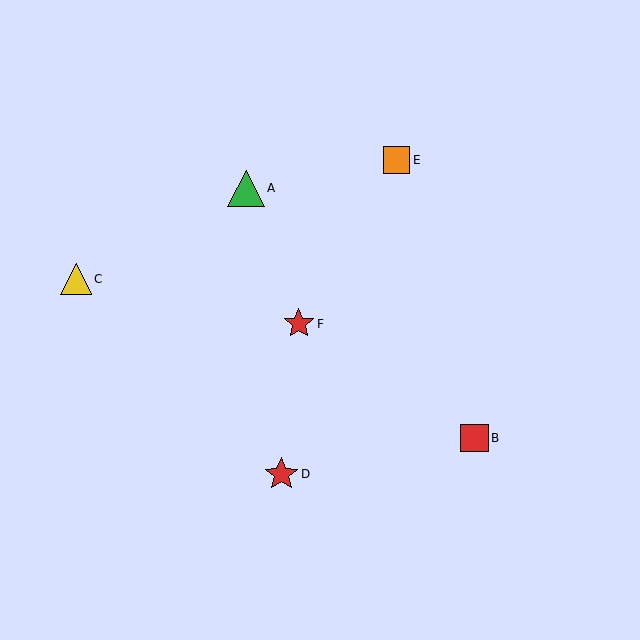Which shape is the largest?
The green triangle (labeled A) is the largest.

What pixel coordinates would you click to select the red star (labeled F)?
Click at (299, 324) to select the red star F.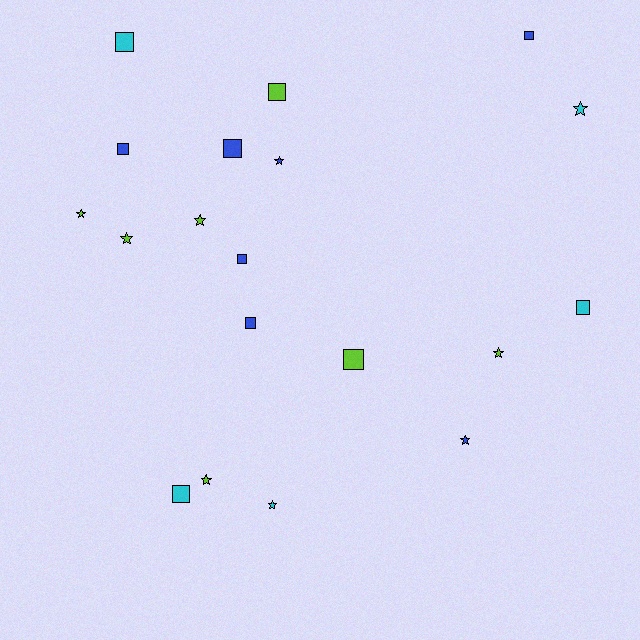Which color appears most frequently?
Lime, with 7 objects.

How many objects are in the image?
There are 19 objects.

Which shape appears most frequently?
Square, with 10 objects.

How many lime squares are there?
There are 2 lime squares.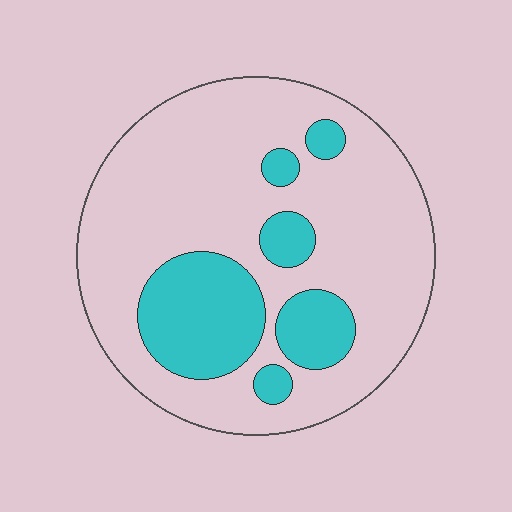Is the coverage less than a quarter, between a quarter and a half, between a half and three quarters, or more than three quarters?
Less than a quarter.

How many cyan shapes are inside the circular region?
6.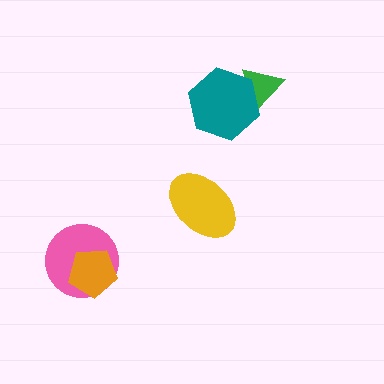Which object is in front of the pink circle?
The orange pentagon is in front of the pink circle.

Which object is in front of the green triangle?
The teal hexagon is in front of the green triangle.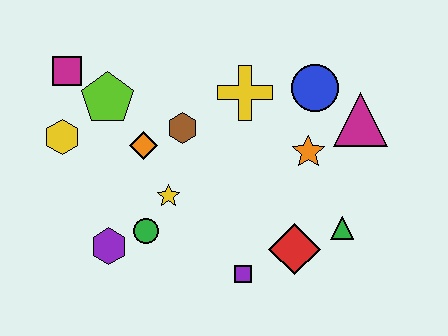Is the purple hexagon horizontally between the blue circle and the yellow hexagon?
Yes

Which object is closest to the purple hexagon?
The green circle is closest to the purple hexagon.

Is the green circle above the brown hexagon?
No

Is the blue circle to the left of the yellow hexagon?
No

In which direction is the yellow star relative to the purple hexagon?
The yellow star is to the right of the purple hexagon.